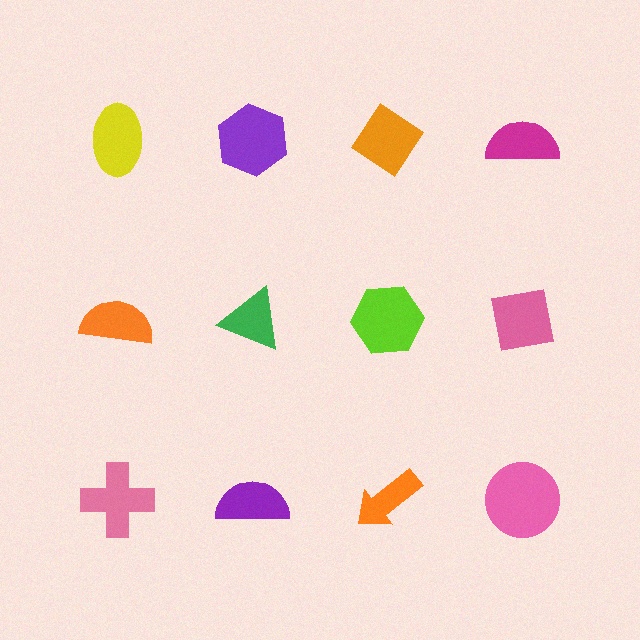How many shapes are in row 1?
4 shapes.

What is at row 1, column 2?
A purple hexagon.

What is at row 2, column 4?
A pink square.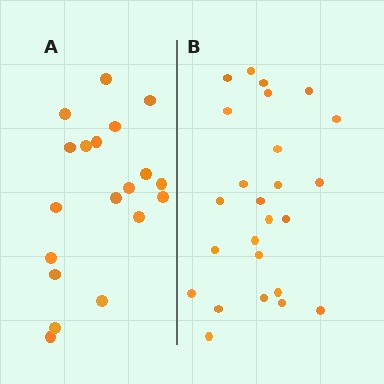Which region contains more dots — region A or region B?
Region B (the right region) has more dots.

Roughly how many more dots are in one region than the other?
Region B has about 6 more dots than region A.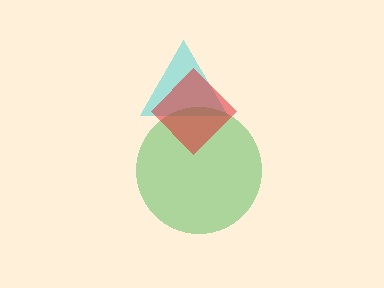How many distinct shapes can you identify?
There are 3 distinct shapes: a cyan triangle, a green circle, a red diamond.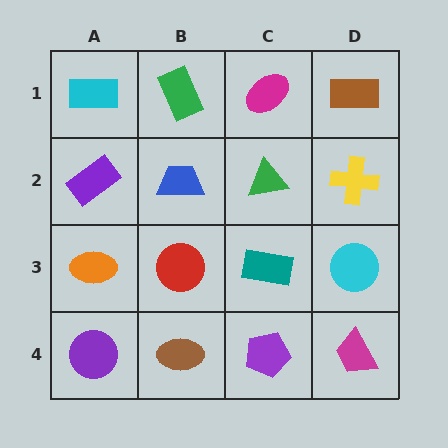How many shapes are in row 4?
4 shapes.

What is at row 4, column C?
A purple pentagon.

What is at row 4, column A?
A purple circle.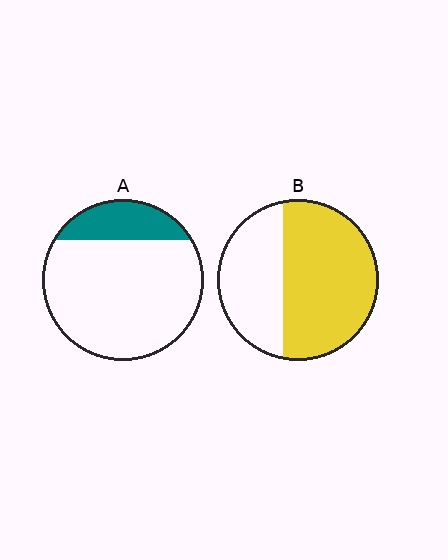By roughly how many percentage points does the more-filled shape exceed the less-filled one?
By roughly 40 percentage points (B over A).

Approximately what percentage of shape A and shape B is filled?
A is approximately 20% and B is approximately 60%.